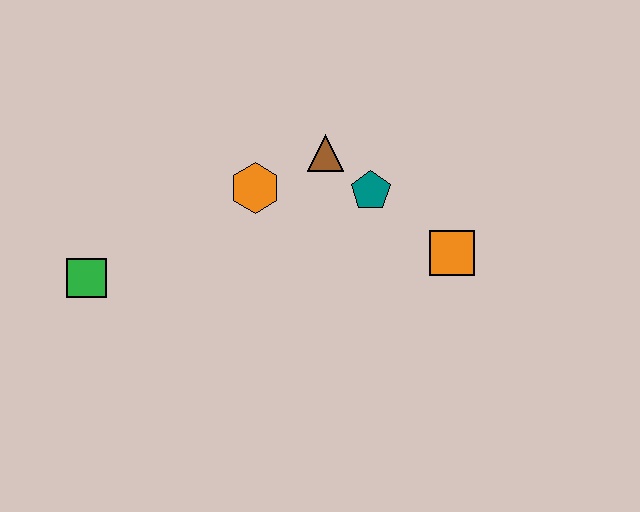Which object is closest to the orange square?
The teal pentagon is closest to the orange square.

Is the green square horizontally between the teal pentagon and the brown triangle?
No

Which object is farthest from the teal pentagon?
The green square is farthest from the teal pentagon.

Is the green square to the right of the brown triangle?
No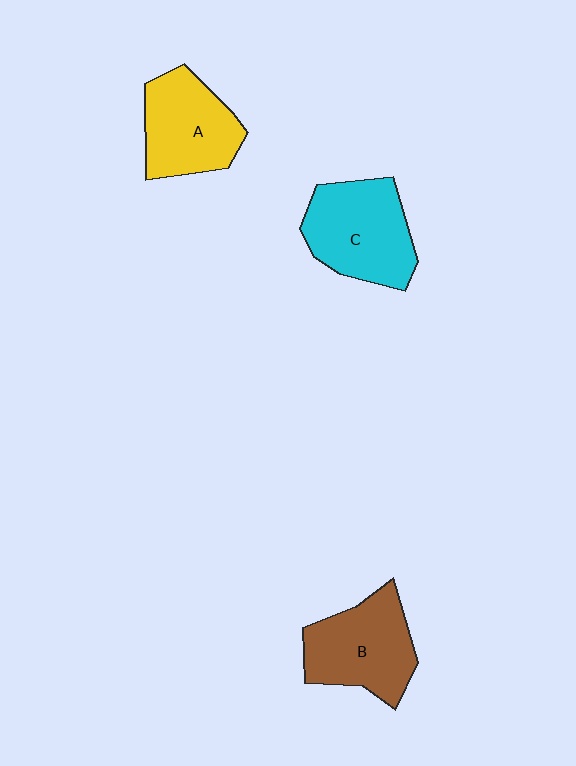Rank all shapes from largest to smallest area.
From largest to smallest: C (cyan), B (brown), A (yellow).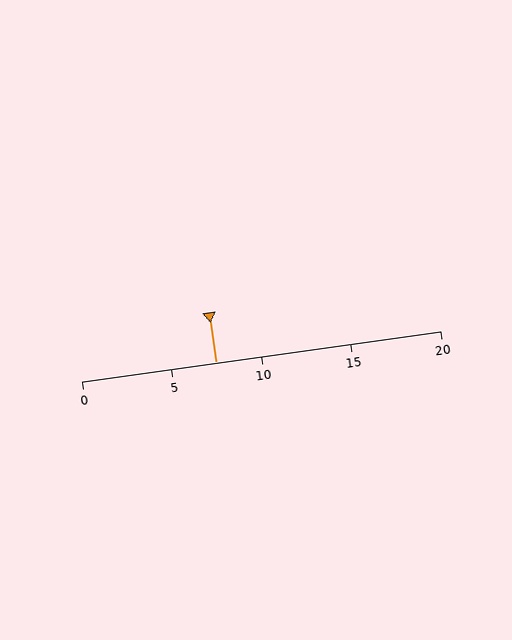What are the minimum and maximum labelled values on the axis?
The axis runs from 0 to 20.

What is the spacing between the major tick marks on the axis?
The major ticks are spaced 5 apart.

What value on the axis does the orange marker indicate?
The marker indicates approximately 7.5.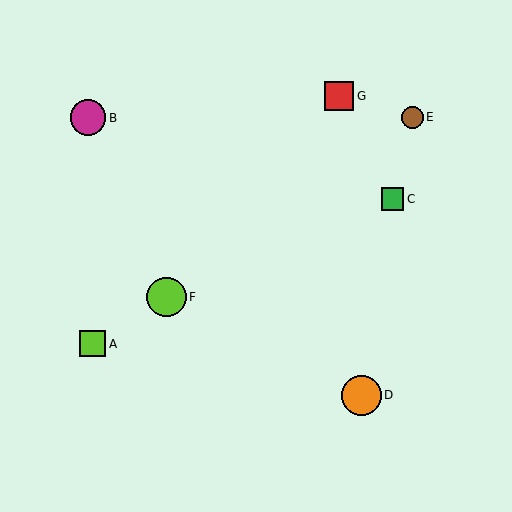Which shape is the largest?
The orange circle (labeled D) is the largest.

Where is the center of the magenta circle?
The center of the magenta circle is at (88, 118).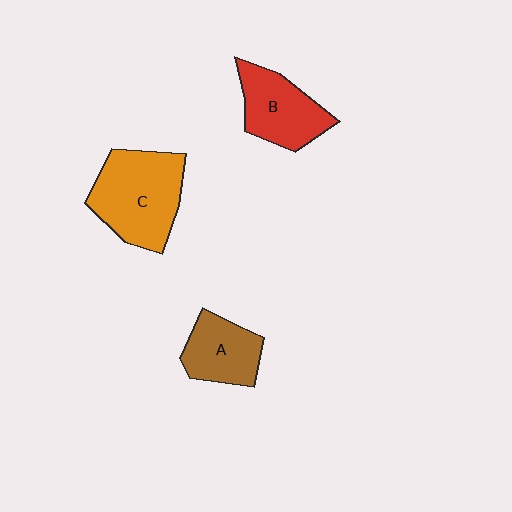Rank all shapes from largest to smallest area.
From largest to smallest: C (orange), B (red), A (brown).